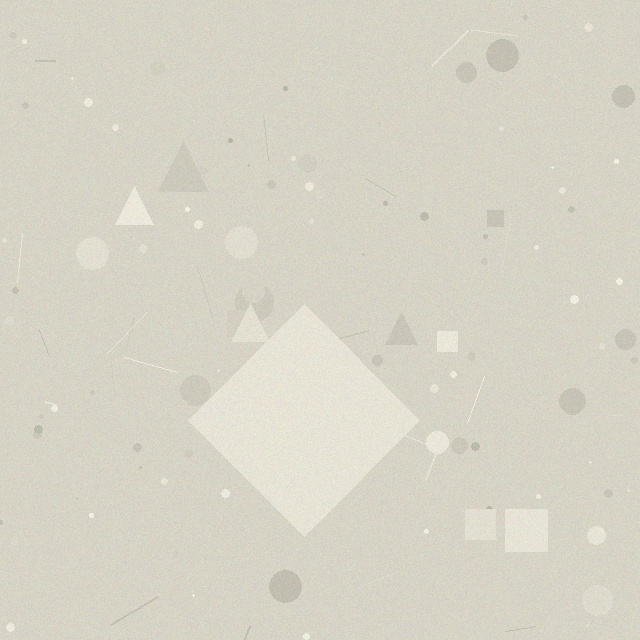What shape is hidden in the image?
A diamond is hidden in the image.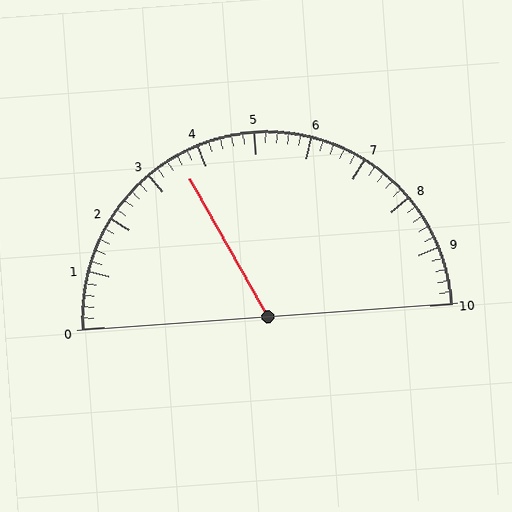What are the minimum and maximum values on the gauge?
The gauge ranges from 0 to 10.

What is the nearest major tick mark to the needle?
The nearest major tick mark is 4.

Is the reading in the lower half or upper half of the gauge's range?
The reading is in the lower half of the range (0 to 10).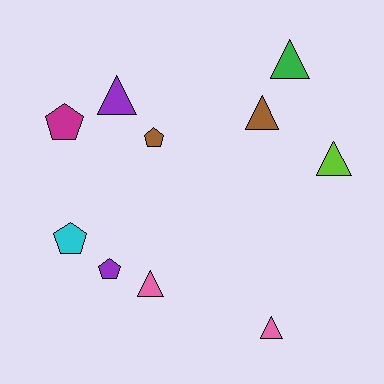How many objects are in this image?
There are 10 objects.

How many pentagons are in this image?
There are 4 pentagons.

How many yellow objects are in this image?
There are no yellow objects.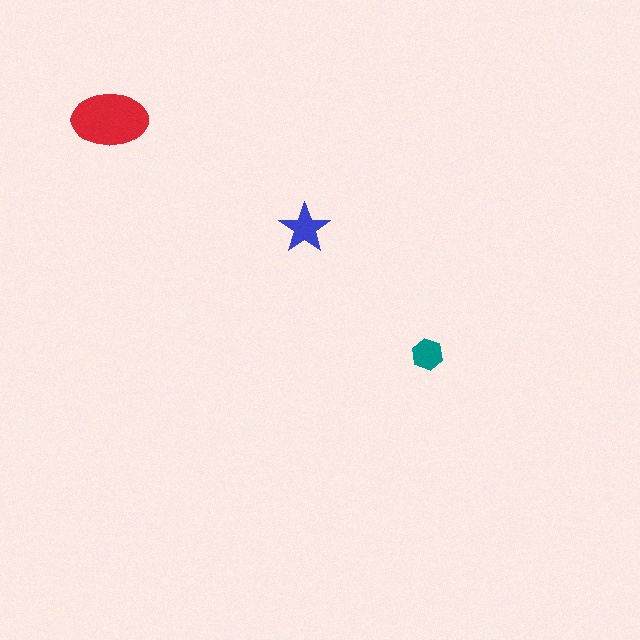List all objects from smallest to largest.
The teal hexagon, the blue star, the red ellipse.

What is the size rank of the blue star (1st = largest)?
2nd.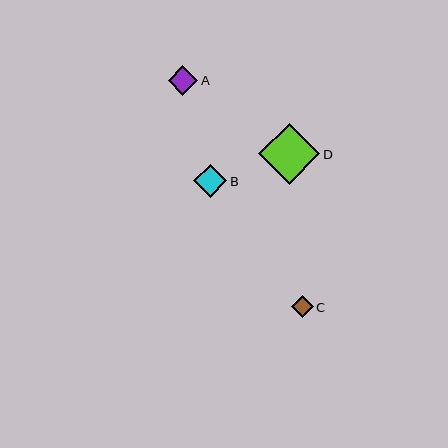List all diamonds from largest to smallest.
From largest to smallest: D, B, A, C.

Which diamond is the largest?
Diamond D is the largest with a size of approximately 61 pixels.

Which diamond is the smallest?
Diamond C is the smallest with a size of approximately 22 pixels.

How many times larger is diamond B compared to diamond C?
Diamond B is approximately 1.5 times the size of diamond C.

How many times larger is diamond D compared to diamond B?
Diamond D is approximately 1.9 times the size of diamond B.